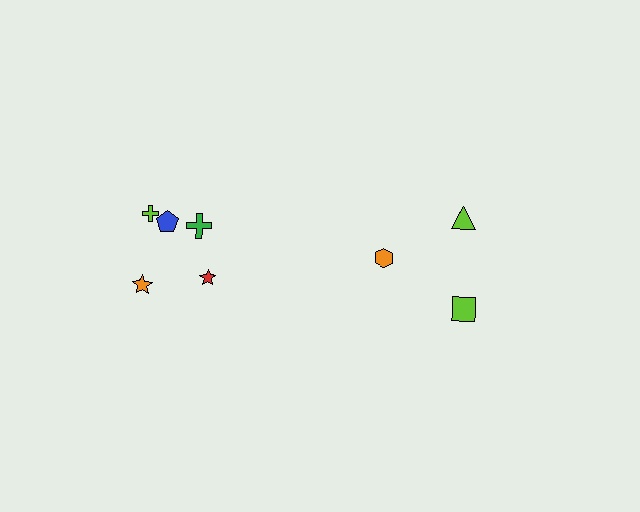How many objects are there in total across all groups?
There are 8 objects.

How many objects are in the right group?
There are 3 objects.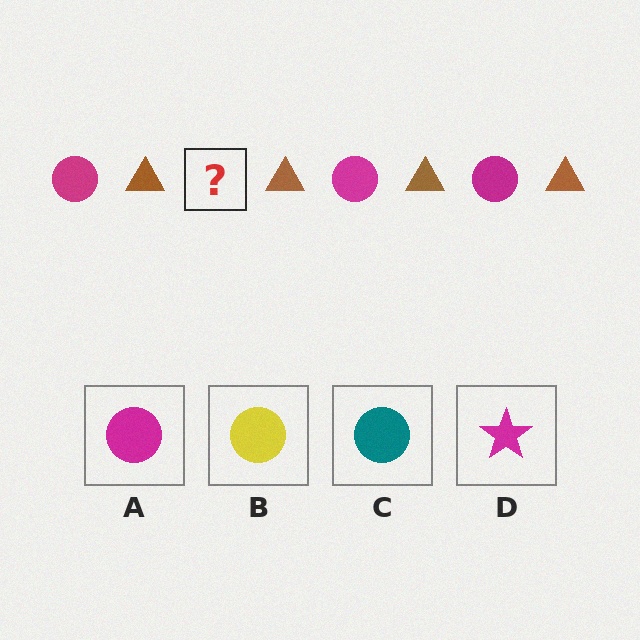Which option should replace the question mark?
Option A.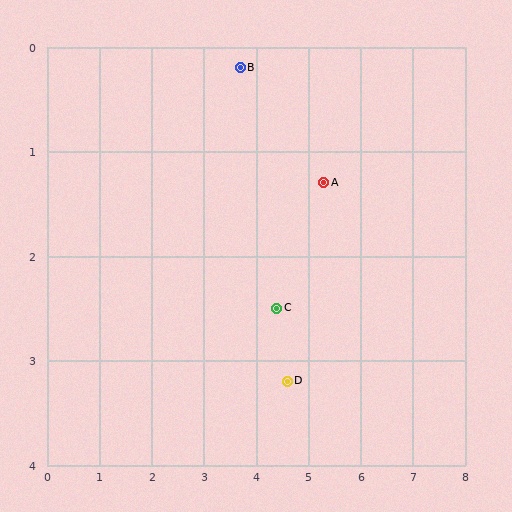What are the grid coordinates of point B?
Point B is at approximately (3.7, 0.2).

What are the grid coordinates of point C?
Point C is at approximately (4.4, 2.5).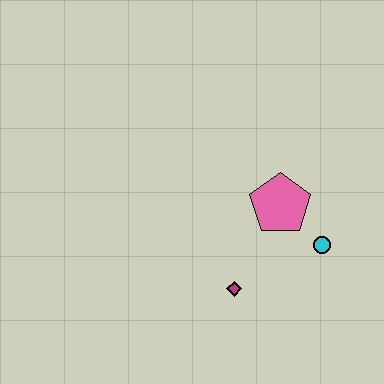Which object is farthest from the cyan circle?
The magenta diamond is farthest from the cyan circle.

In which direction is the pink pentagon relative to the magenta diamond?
The pink pentagon is above the magenta diamond.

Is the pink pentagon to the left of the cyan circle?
Yes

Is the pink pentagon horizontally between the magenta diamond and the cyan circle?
Yes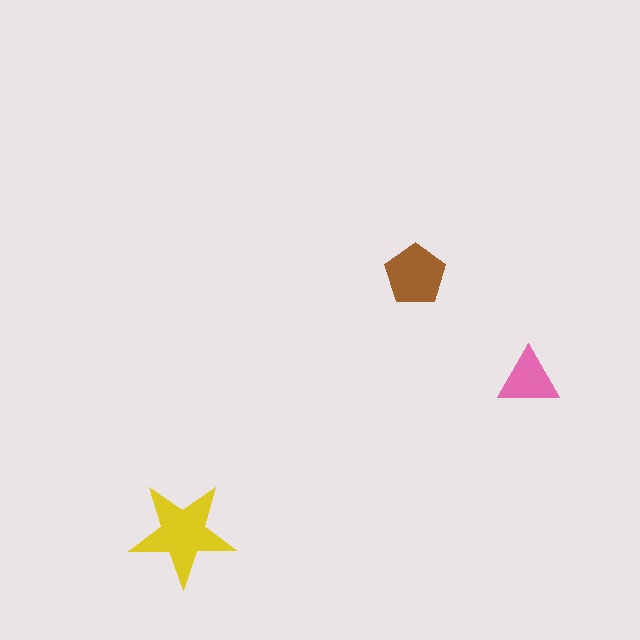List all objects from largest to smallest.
The yellow star, the brown pentagon, the pink triangle.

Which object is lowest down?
The yellow star is bottommost.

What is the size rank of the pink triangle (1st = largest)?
3rd.